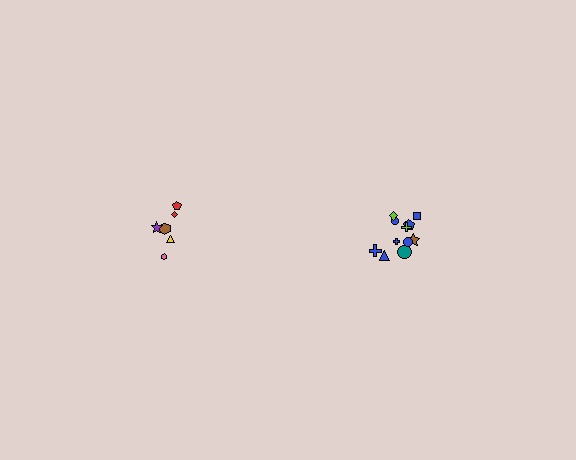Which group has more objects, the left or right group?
The right group.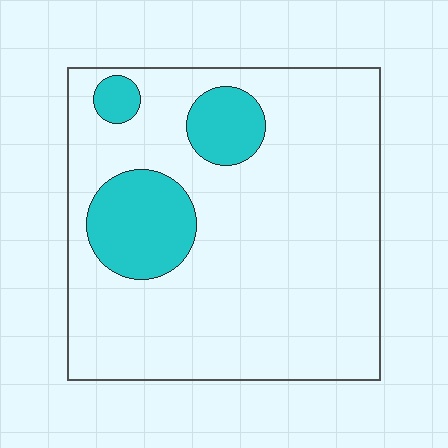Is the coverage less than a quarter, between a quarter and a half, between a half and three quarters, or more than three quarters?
Less than a quarter.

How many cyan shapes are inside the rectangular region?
3.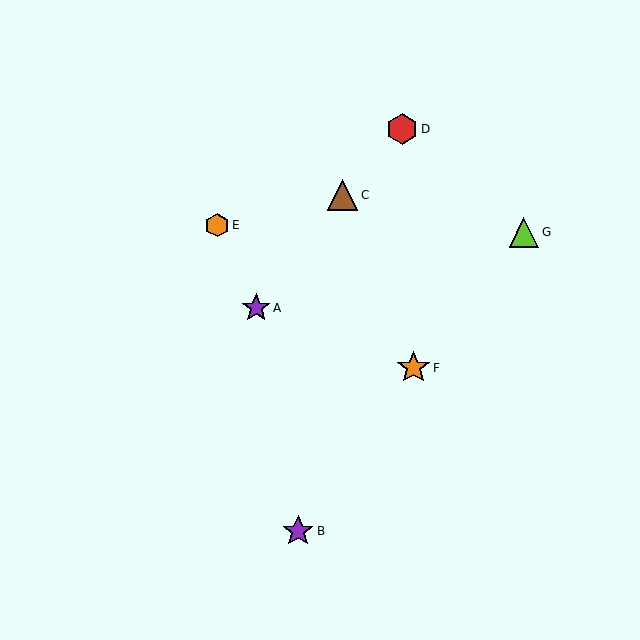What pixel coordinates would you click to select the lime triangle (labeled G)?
Click at (524, 232) to select the lime triangle G.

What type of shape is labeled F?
Shape F is an orange star.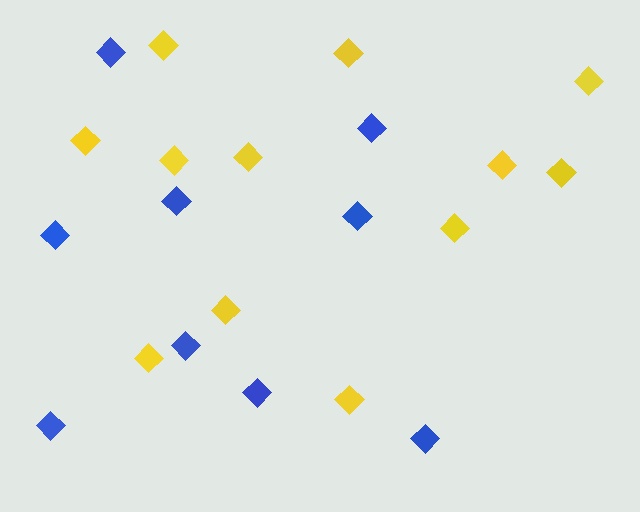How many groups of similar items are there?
There are 2 groups: one group of yellow diamonds (12) and one group of blue diamonds (9).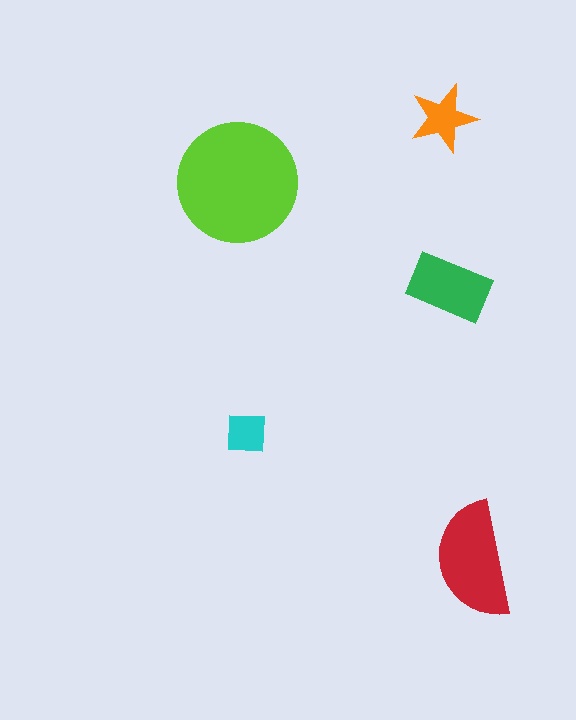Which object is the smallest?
The cyan square.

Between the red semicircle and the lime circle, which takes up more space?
The lime circle.